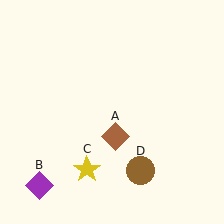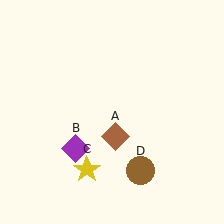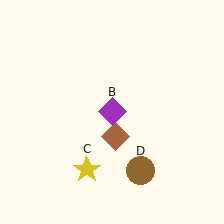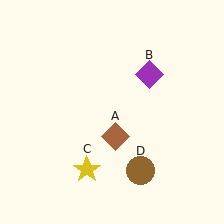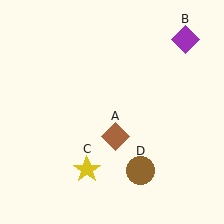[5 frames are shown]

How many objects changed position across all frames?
1 object changed position: purple diamond (object B).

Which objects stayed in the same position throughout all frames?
Brown diamond (object A) and yellow star (object C) and brown circle (object D) remained stationary.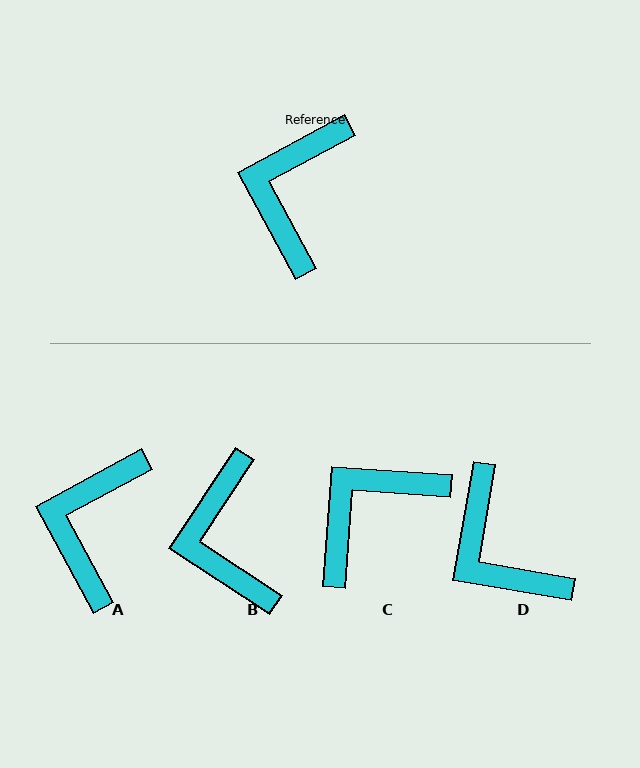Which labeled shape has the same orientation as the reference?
A.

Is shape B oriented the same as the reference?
No, it is off by about 28 degrees.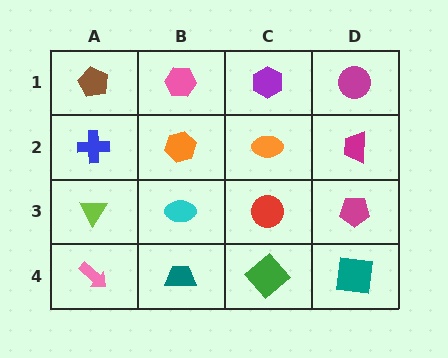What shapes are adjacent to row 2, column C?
A purple hexagon (row 1, column C), a red circle (row 3, column C), an orange hexagon (row 2, column B), a magenta trapezoid (row 2, column D).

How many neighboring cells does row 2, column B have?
4.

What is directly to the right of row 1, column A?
A pink hexagon.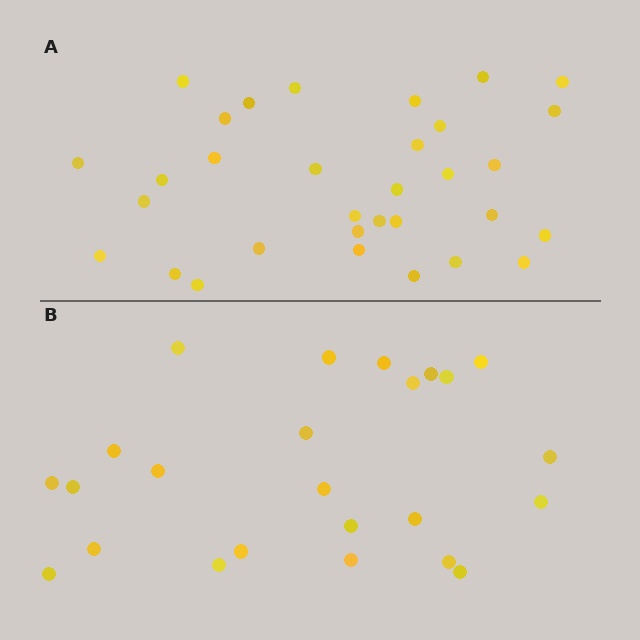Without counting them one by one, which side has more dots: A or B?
Region A (the top region) has more dots.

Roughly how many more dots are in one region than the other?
Region A has roughly 8 or so more dots than region B.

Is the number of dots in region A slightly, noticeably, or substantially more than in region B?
Region A has noticeably more, but not dramatically so. The ratio is roughly 1.3 to 1.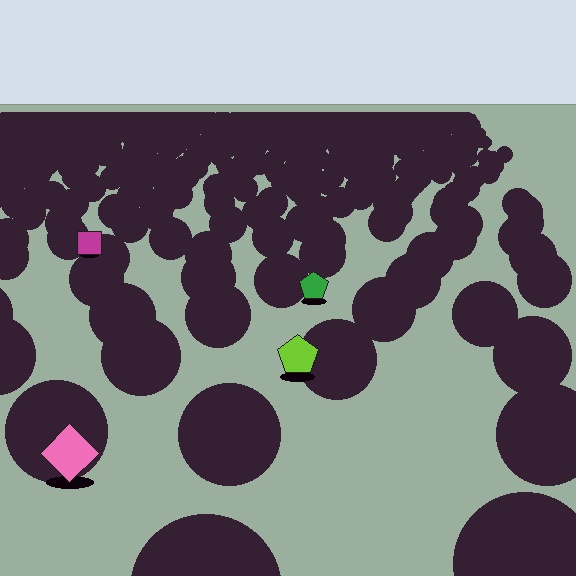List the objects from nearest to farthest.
From nearest to farthest: the pink diamond, the lime pentagon, the green pentagon, the magenta square.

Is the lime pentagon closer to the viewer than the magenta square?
Yes. The lime pentagon is closer — you can tell from the texture gradient: the ground texture is coarser near it.